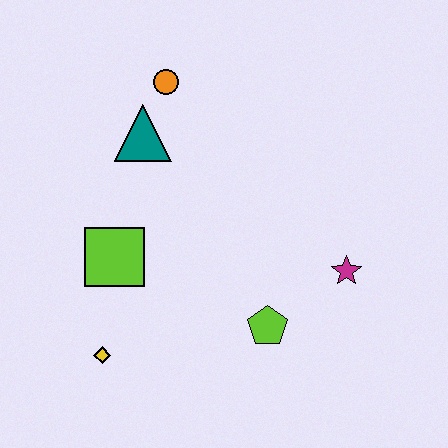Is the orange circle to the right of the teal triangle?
Yes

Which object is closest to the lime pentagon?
The magenta star is closest to the lime pentagon.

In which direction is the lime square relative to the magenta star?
The lime square is to the left of the magenta star.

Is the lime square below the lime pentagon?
No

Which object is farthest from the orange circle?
The yellow diamond is farthest from the orange circle.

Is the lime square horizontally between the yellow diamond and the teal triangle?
Yes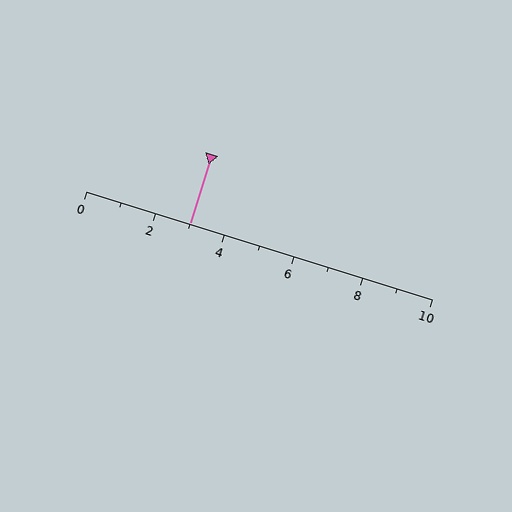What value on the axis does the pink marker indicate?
The marker indicates approximately 3.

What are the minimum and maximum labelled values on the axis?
The axis runs from 0 to 10.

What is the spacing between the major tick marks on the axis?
The major ticks are spaced 2 apart.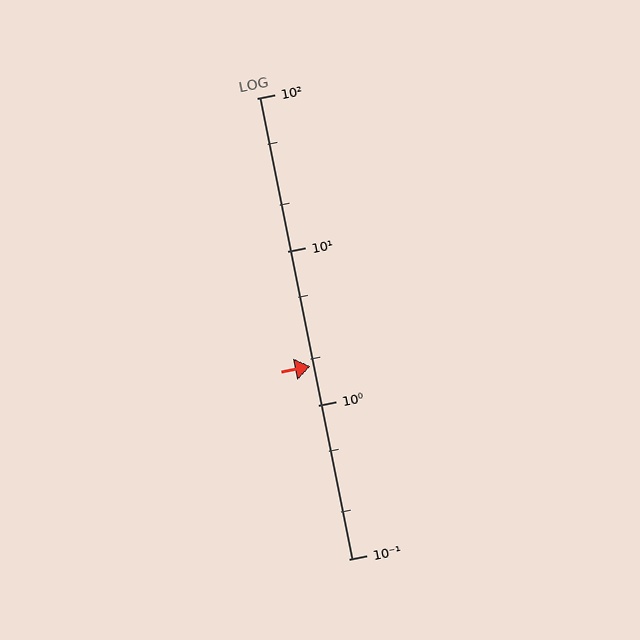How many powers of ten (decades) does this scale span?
The scale spans 3 decades, from 0.1 to 100.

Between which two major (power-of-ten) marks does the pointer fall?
The pointer is between 1 and 10.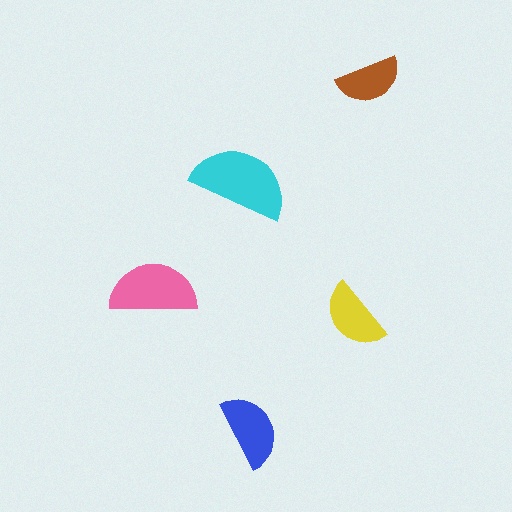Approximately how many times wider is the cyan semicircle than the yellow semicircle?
About 1.5 times wider.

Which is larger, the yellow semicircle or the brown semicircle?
The yellow one.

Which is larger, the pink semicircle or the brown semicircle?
The pink one.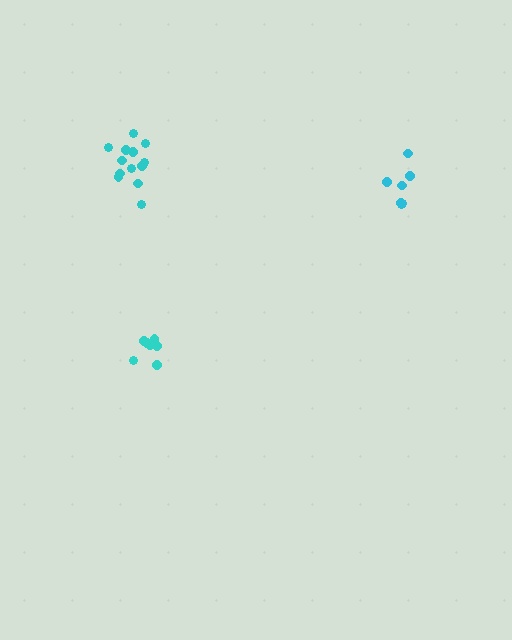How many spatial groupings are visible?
There are 3 spatial groupings.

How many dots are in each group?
Group 1: 7 dots, Group 2: 7 dots, Group 3: 13 dots (27 total).